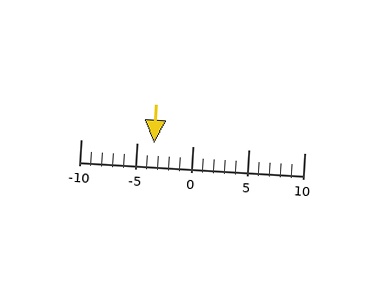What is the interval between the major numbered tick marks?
The major tick marks are spaced 5 units apart.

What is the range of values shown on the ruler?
The ruler shows values from -10 to 10.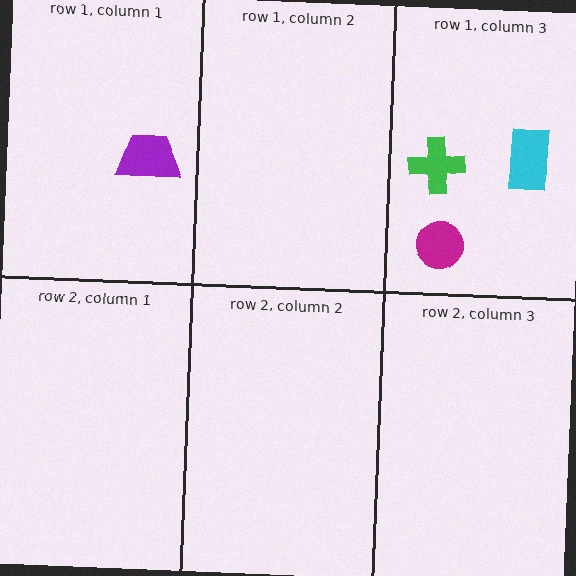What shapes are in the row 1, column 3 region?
The green cross, the magenta circle, the cyan rectangle.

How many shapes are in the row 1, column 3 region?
3.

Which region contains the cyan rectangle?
The row 1, column 3 region.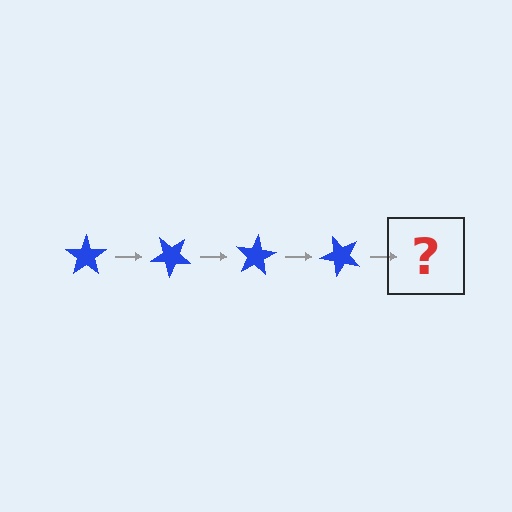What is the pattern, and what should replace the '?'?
The pattern is that the star rotates 40 degrees each step. The '?' should be a blue star rotated 160 degrees.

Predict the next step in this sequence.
The next step is a blue star rotated 160 degrees.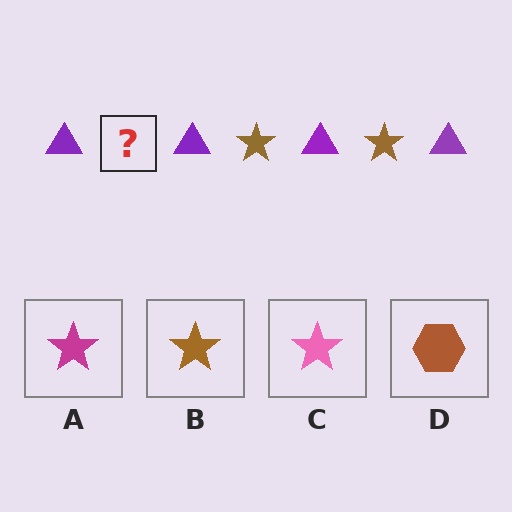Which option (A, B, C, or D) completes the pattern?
B.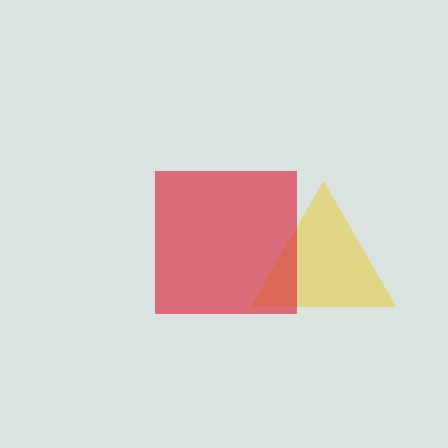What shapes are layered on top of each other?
The layered shapes are: a yellow triangle, a red square.